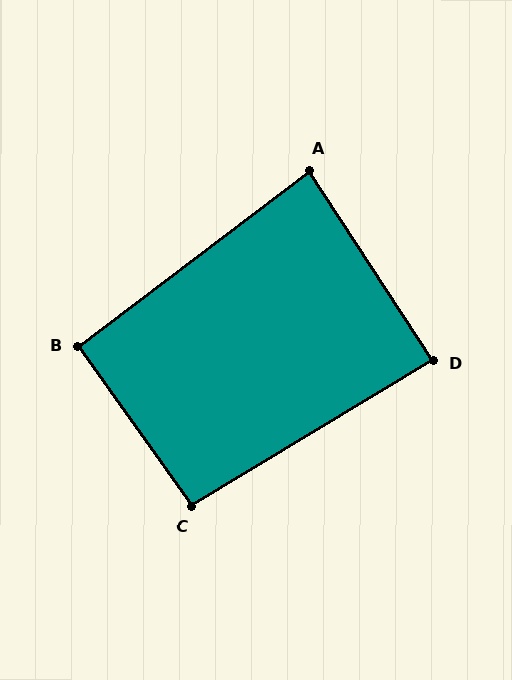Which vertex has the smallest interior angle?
A, at approximately 86 degrees.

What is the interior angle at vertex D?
Approximately 88 degrees (approximately right).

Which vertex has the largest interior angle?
C, at approximately 94 degrees.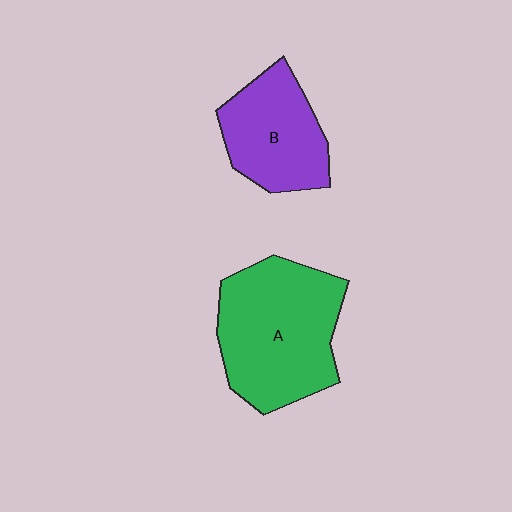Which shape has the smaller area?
Shape B (purple).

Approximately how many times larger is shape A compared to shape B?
Approximately 1.5 times.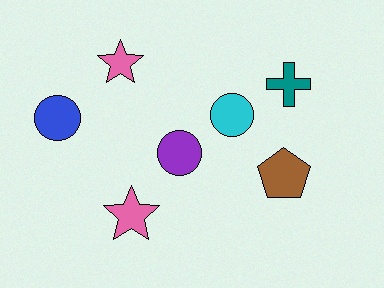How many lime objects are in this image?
There are no lime objects.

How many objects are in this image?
There are 7 objects.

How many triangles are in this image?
There are no triangles.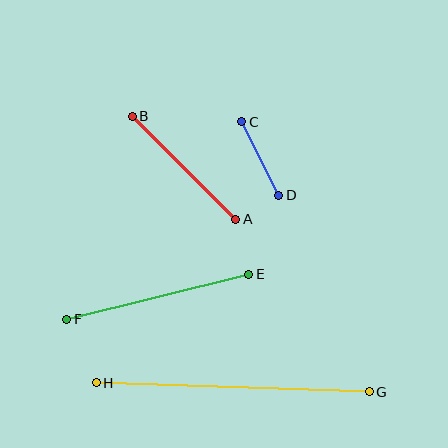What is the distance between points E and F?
The distance is approximately 187 pixels.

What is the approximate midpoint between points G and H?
The midpoint is at approximately (233, 387) pixels.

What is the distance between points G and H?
The distance is approximately 273 pixels.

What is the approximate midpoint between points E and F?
The midpoint is at approximately (158, 297) pixels.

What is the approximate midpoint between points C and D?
The midpoint is at approximately (260, 158) pixels.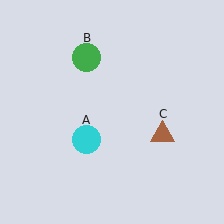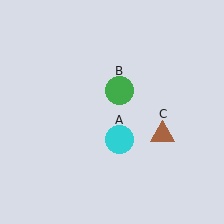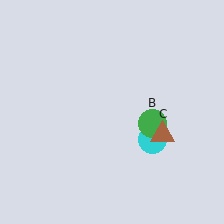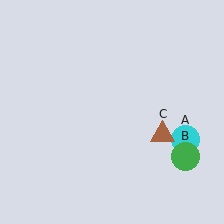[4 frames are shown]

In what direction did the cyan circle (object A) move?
The cyan circle (object A) moved right.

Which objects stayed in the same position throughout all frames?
Brown triangle (object C) remained stationary.